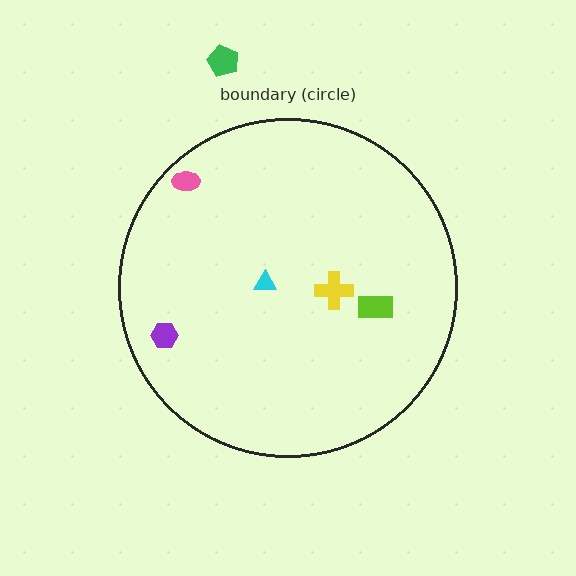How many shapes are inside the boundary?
5 inside, 1 outside.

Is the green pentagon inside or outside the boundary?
Outside.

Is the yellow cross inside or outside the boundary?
Inside.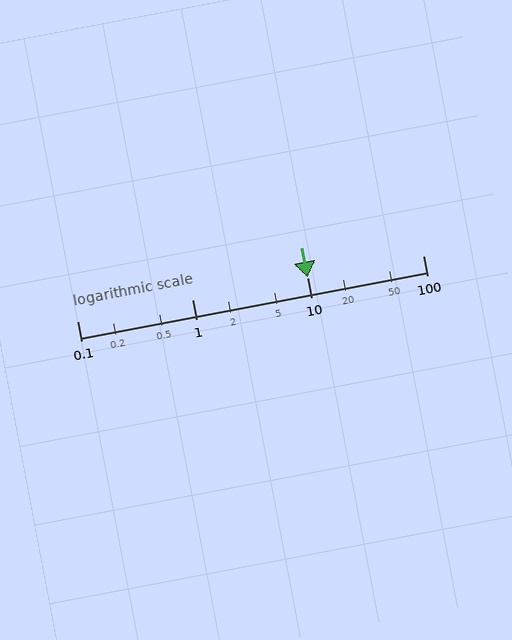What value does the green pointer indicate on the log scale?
The pointer indicates approximately 10.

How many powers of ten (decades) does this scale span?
The scale spans 3 decades, from 0.1 to 100.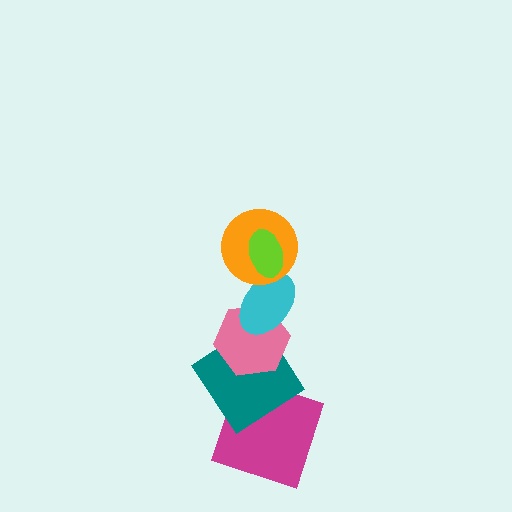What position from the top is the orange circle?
The orange circle is 2nd from the top.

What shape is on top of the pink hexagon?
The cyan ellipse is on top of the pink hexagon.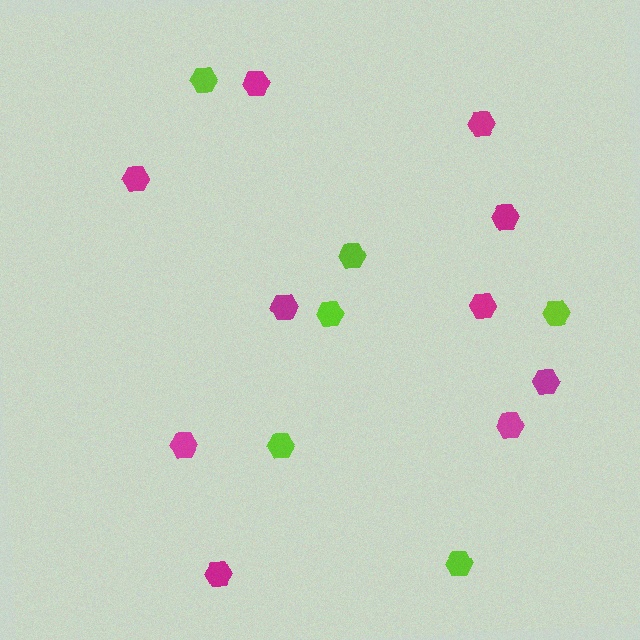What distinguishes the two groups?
There are 2 groups: one group of magenta hexagons (10) and one group of lime hexagons (6).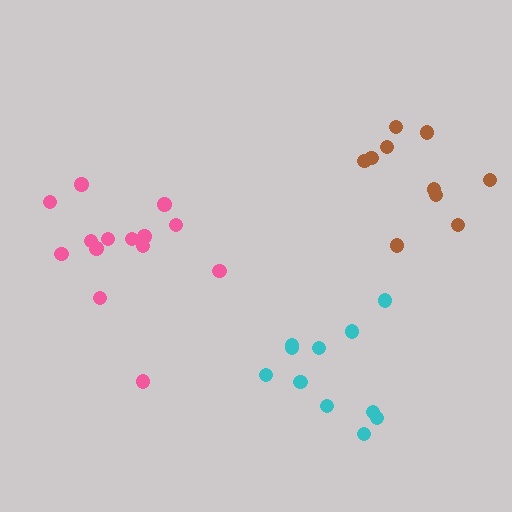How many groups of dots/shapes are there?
There are 3 groups.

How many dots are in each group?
Group 1: 14 dots, Group 2: 10 dots, Group 3: 11 dots (35 total).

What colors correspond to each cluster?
The clusters are colored: pink, brown, cyan.